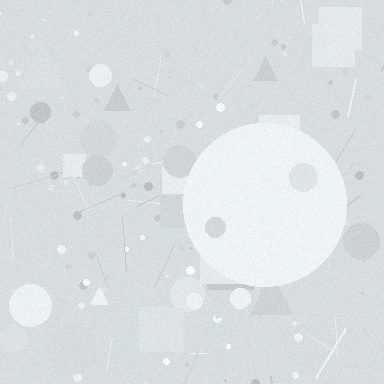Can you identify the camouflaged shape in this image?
The camouflaged shape is a circle.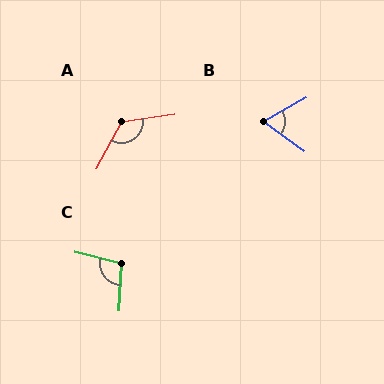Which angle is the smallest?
B, at approximately 65 degrees.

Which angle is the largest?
A, at approximately 126 degrees.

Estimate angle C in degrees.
Approximately 101 degrees.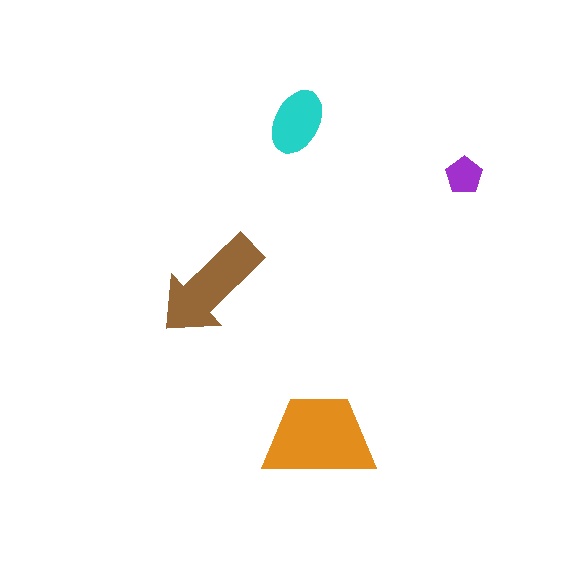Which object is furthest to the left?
The brown arrow is leftmost.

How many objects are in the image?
There are 4 objects in the image.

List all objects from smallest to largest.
The purple pentagon, the cyan ellipse, the brown arrow, the orange trapezoid.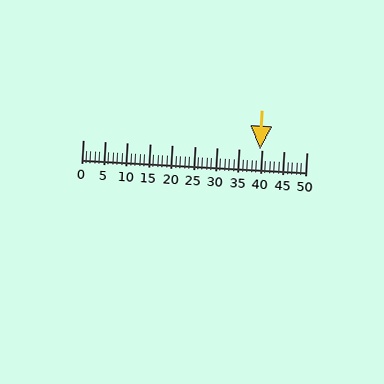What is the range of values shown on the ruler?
The ruler shows values from 0 to 50.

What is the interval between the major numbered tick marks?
The major tick marks are spaced 5 units apart.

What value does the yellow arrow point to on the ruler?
The yellow arrow points to approximately 40.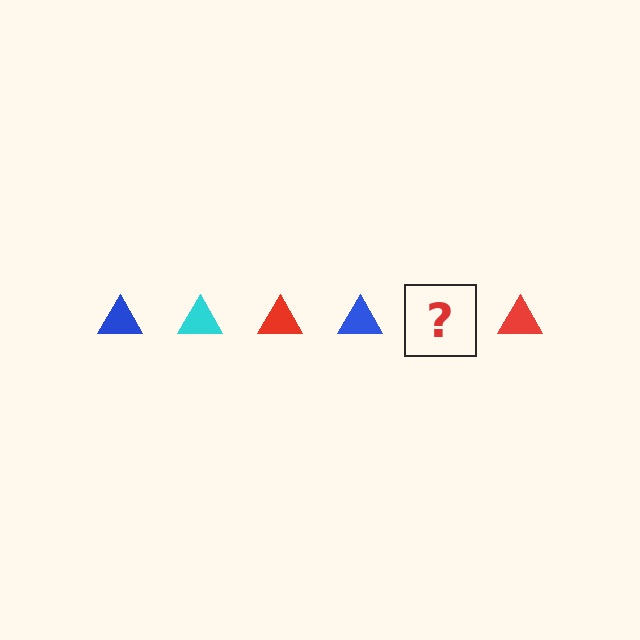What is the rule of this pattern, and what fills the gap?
The rule is that the pattern cycles through blue, cyan, red triangles. The gap should be filled with a cyan triangle.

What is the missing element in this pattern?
The missing element is a cyan triangle.